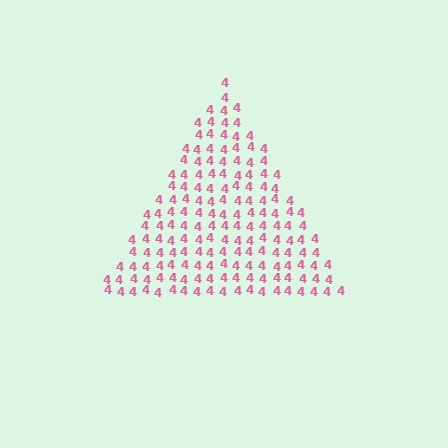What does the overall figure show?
The overall figure shows a triangle.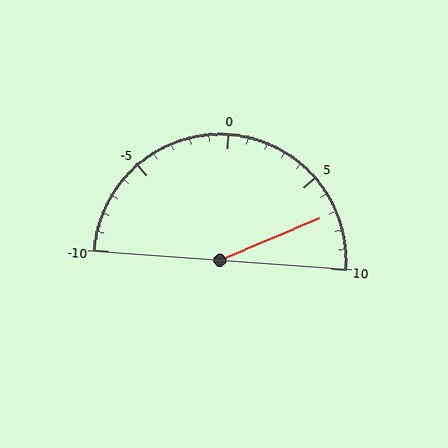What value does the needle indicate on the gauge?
The needle indicates approximately 7.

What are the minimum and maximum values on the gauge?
The gauge ranges from -10 to 10.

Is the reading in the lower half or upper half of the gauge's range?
The reading is in the upper half of the range (-10 to 10).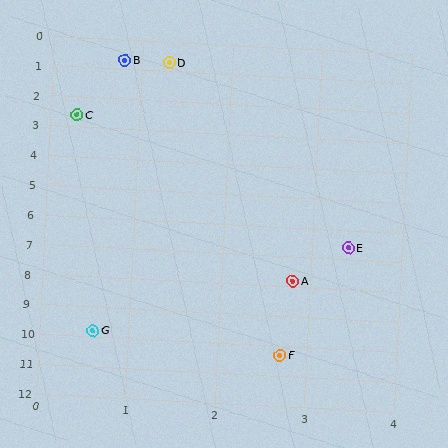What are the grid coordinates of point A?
Point A is at approximately (2.8, 7.8).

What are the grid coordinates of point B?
Point B is at approximately (0.8, 0.7).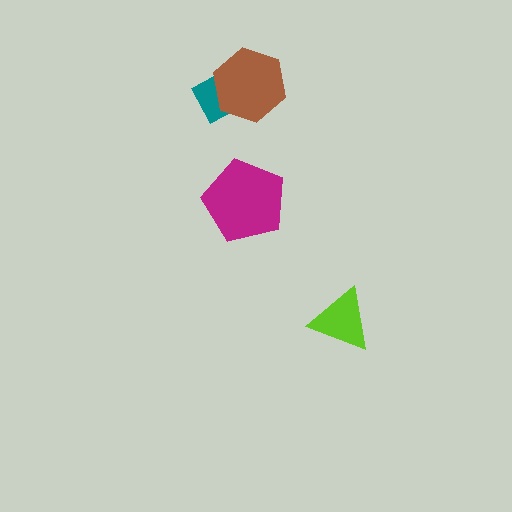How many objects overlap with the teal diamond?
1 object overlaps with the teal diamond.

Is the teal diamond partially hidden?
Yes, it is partially covered by another shape.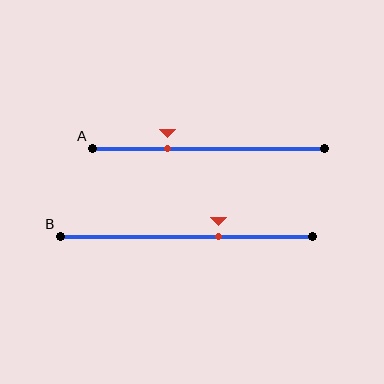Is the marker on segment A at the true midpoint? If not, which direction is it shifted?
No, the marker on segment A is shifted to the left by about 18% of the segment length.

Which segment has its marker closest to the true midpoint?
Segment B has its marker closest to the true midpoint.